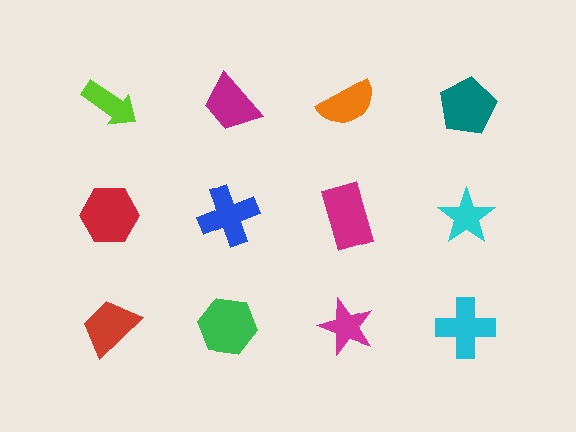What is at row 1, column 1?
A lime arrow.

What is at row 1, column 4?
A teal pentagon.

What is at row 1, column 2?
A magenta trapezoid.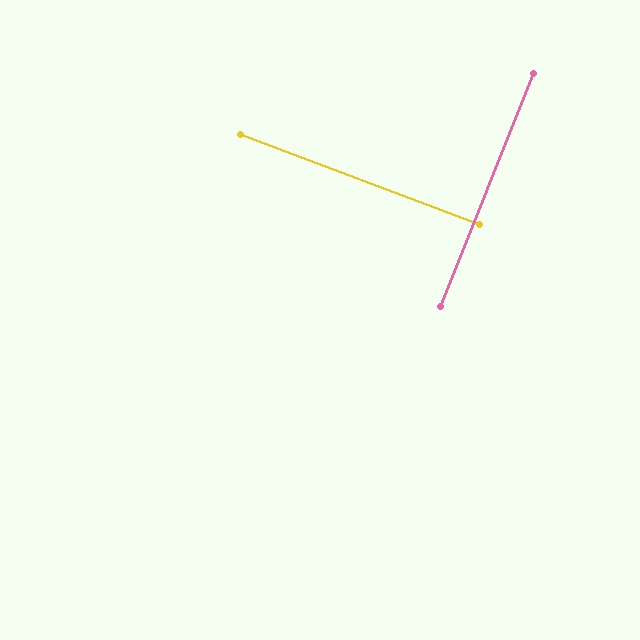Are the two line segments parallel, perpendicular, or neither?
Perpendicular — they meet at approximately 89°.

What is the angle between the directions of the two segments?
Approximately 89 degrees.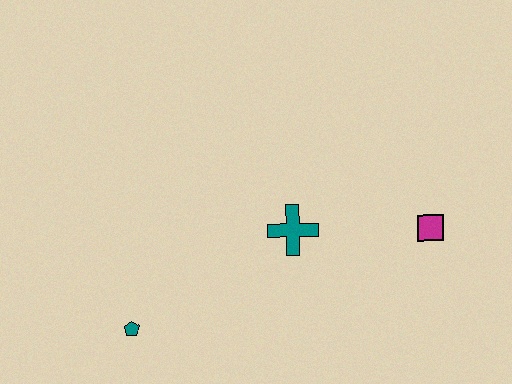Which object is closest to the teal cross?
The magenta square is closest to the teal cross.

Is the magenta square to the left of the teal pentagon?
No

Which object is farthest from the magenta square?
The teal pentagon is farthest from the magenta square.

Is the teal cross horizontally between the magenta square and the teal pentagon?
Yes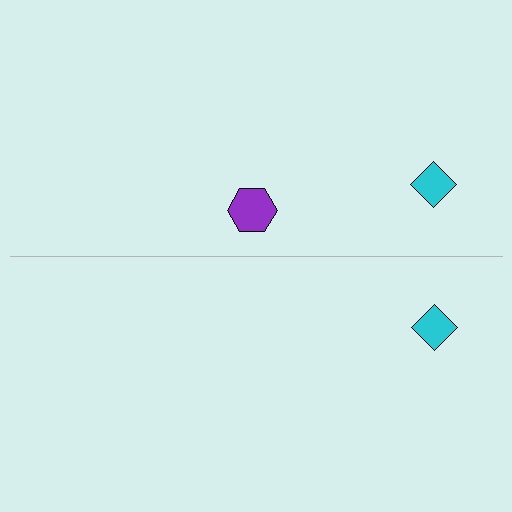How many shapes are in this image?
There are 3 shapes in this image.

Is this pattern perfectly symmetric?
No, the pattern is not perfectly symmetric. A purple hexagon is missing from the bottom side.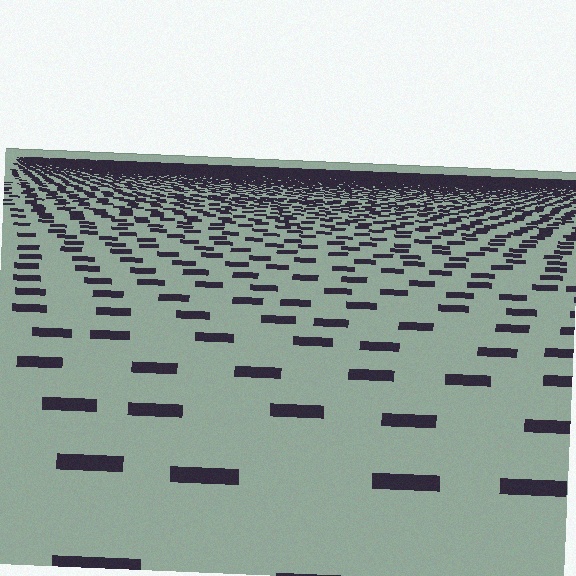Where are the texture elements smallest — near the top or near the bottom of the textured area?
Near the top.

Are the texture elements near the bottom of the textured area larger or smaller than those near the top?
Larger. Near the bottom, elements are closer to the viewer and appear at a bigger on-screen size.